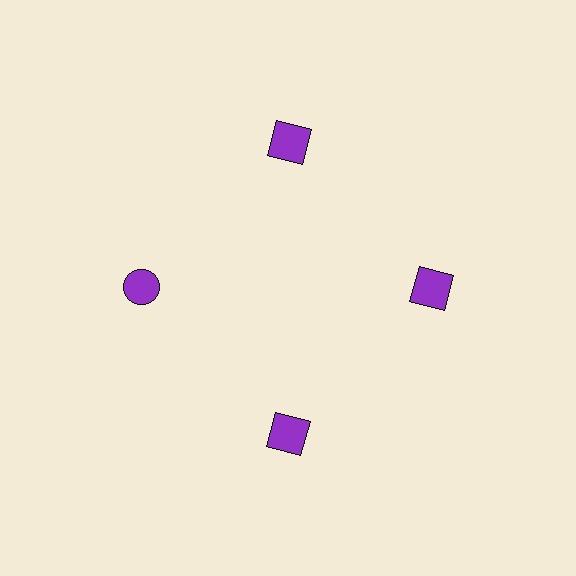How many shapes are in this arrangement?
There are 4 shapes arranged in a ring pattern.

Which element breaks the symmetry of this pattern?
The purple circle at roughly the 9 o'clock position breaks the symmetry. All other shapes are purple squares.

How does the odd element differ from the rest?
It has a different shape: circle instead of square.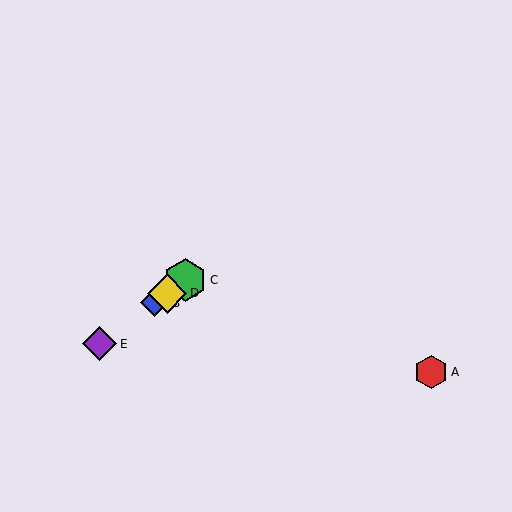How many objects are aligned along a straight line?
4 objects (B, C, D, E) are aligned along a straight line.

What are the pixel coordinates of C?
Object C is at (185, 280).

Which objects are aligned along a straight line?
Objects B, C, D, E are aligned along a straight line.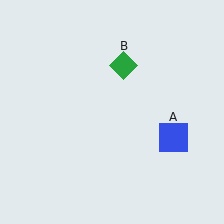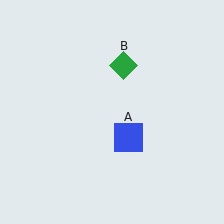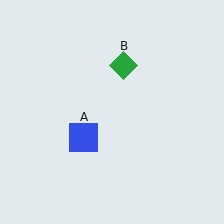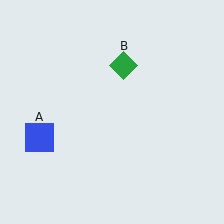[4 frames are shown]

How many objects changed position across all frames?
1 object changed position: blue square (object A).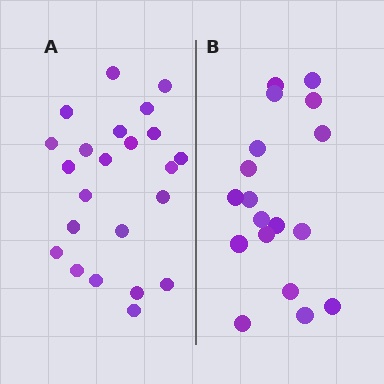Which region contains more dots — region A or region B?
Region A (the left region) has more dots.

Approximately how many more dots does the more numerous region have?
Region A has about 5 more dots than region B.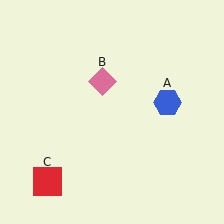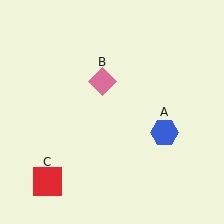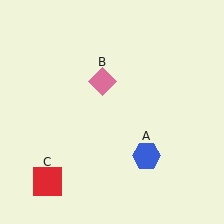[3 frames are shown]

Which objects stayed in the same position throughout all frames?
Pink diamond (object B) and red square (object C) remained stationary.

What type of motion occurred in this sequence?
The blue hexagon (object A) rotated clockwise around the center of the scene.